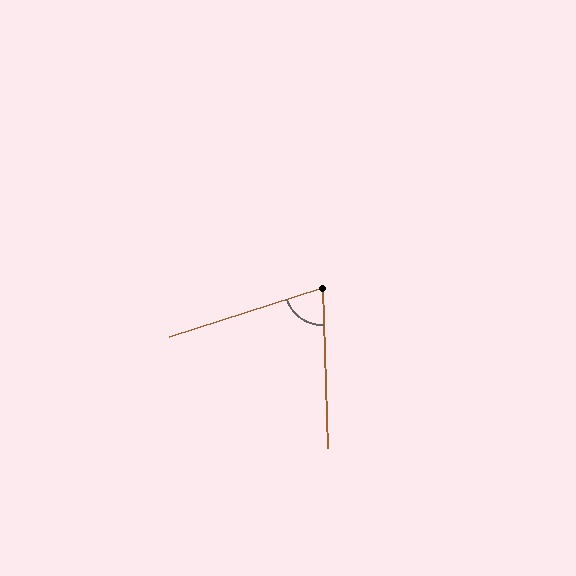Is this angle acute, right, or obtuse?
It is acute.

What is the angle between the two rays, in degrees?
Approximately 74 degrees.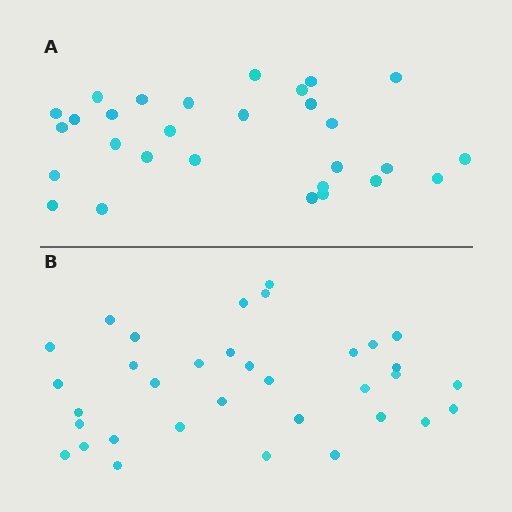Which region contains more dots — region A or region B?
Region B (the bottom region) has more dots.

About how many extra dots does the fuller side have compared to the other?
Region B has about 5 more dots than region A.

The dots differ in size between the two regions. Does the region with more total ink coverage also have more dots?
No. Region A has more total ink coverage because its dots are larger, but region B actually contains more individual dots. Total area can be misleading — the number of items is what matters here.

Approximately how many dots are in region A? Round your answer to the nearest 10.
About 30 dots. (The exact count is 29, which rounds to 30.)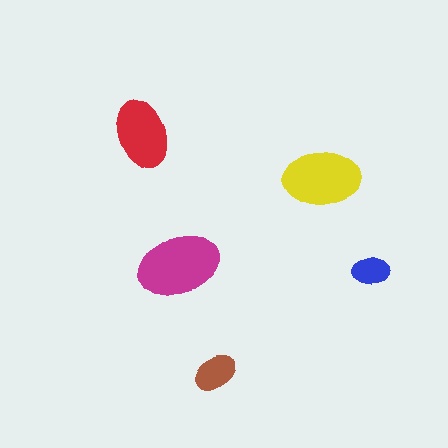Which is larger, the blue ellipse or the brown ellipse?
The brown one.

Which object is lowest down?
The brown ellipse is bottommost.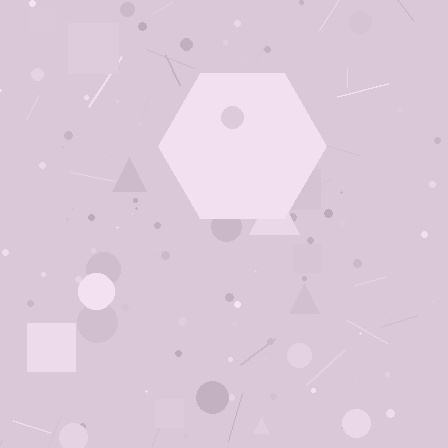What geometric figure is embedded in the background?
A hexagon is embedded in the background.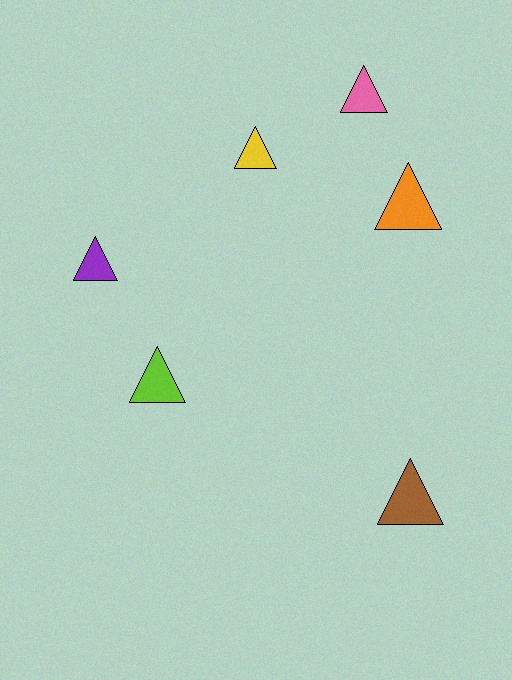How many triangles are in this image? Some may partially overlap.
There are 6 triangles.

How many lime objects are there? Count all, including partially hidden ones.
There is 1 lime object.